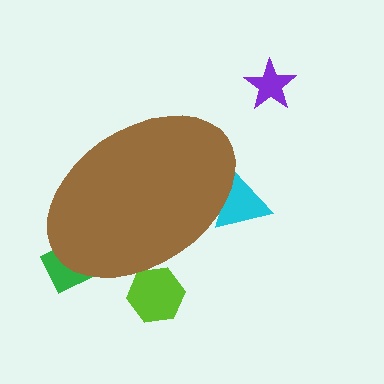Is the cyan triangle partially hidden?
Yes, the cyan triangle is partially hidden behind the brown ellipse.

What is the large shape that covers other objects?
A brown ellipse.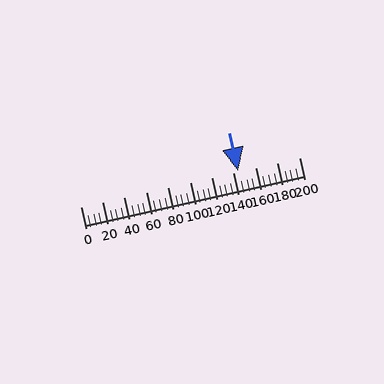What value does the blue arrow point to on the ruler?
The blue arrow points to approximately 144.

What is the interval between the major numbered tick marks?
The major tick marks are spaced 20 units apart.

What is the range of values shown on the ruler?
The ruler shows values from 0 to 200.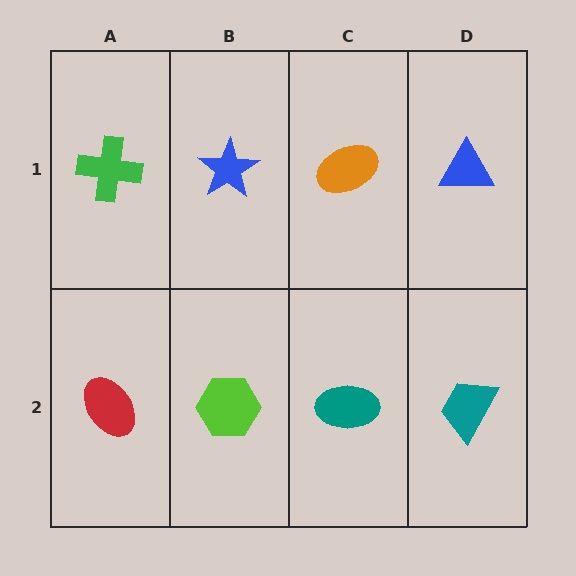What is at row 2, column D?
A teal trapezoid.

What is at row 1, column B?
A blue star.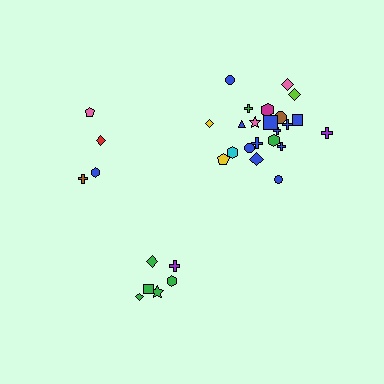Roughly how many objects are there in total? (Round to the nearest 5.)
Roughly 30 objects in total.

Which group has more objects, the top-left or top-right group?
The top-right group.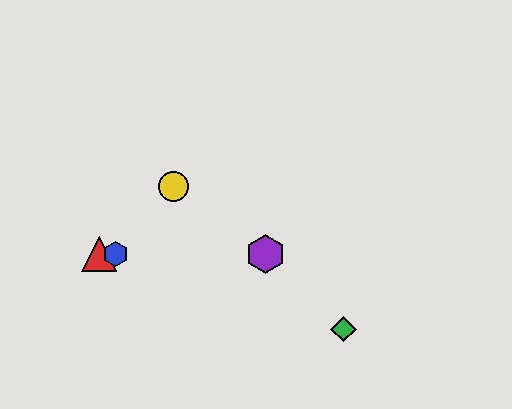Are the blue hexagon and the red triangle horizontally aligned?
Yes, both are at y≈254.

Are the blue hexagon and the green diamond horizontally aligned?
No, the blue hexagon is at y≈254 and the green diamond is at y≈329.